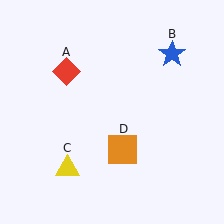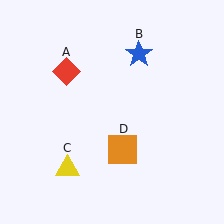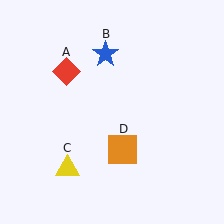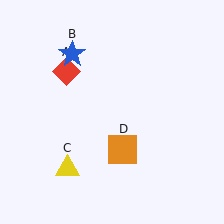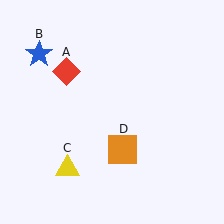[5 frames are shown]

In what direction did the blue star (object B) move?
The blue star (object B) moved left.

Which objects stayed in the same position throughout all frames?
Red diamond (object A) and yellow triangle (object C) and orange square (object D) remained stationary.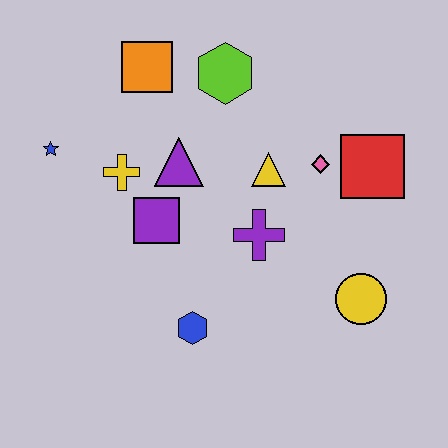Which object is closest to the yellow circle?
The purple cross is closest to the yellow circle.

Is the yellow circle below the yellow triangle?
Yes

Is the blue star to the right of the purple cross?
No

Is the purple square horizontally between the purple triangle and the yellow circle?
No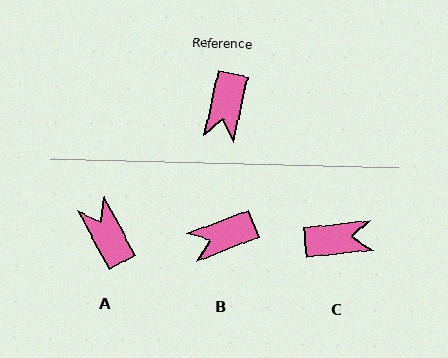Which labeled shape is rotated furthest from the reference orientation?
A, about 139 degrees away.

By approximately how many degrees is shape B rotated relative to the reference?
Approximately 57 degrees clockwise.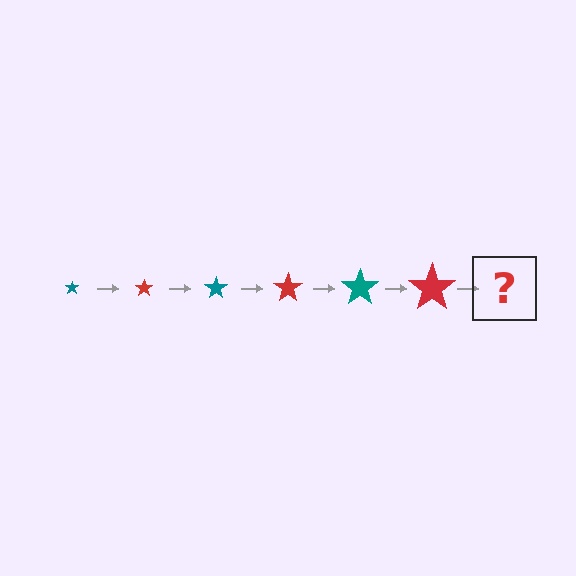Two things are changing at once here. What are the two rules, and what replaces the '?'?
The two rules are that the star grows larger each step and the color cycles through teal and red. The '?' should be a teal star, larger than the previous one.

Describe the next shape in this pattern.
It should be a teal star, larger than the previous one.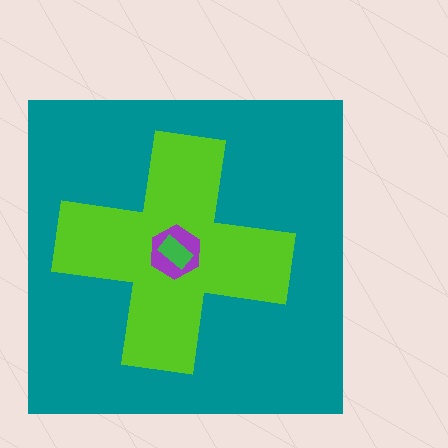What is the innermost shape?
The green rectangle.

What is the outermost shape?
The teal square.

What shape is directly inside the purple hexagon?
The green rectangle.